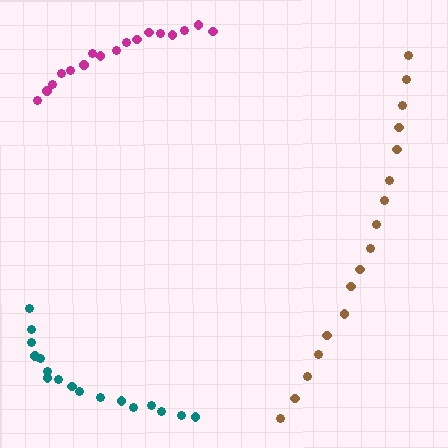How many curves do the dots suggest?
There are 3 distinct paths.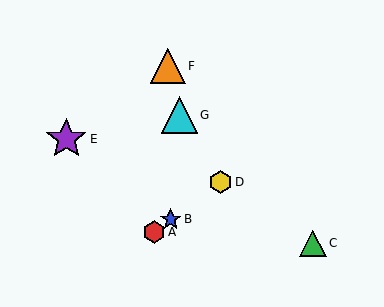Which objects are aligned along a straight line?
Objects A, B, D are aligned along a straight line.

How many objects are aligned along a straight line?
3 objects (A, B, D) are aligned along a straight line.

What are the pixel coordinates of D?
Object D is at (221, 182).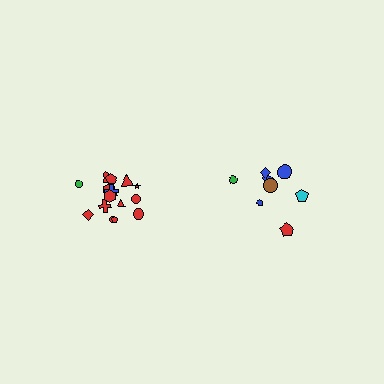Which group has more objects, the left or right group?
The left group.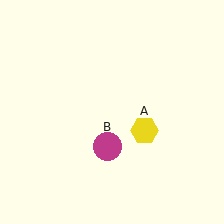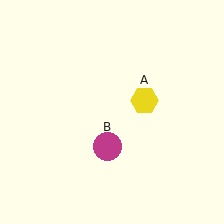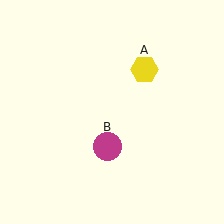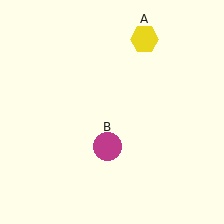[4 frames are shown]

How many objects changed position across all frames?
1 object changed position: yellow hexagon (object A).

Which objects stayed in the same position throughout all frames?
Magenta circle (object B) remained stationary.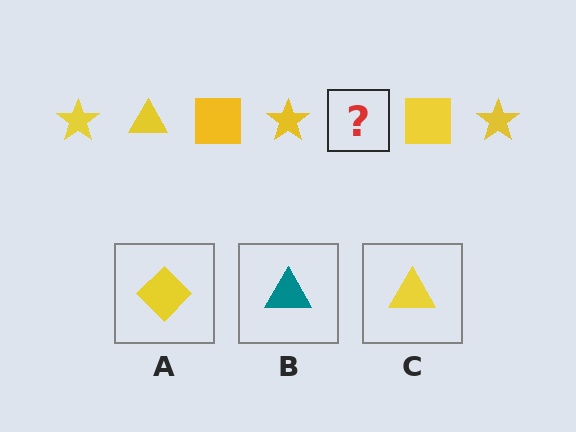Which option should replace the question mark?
Option C.